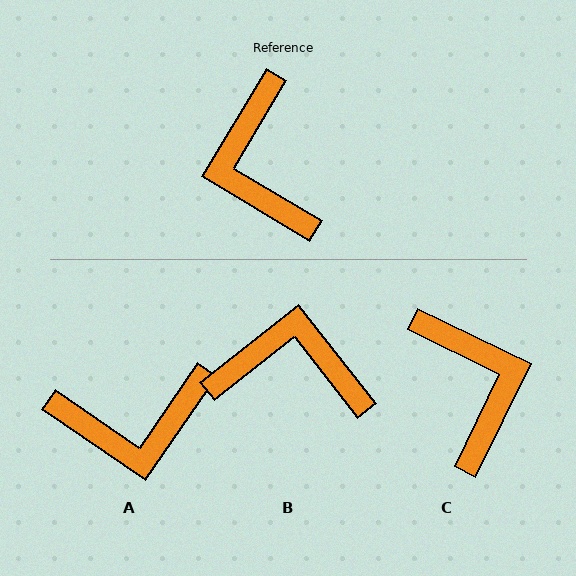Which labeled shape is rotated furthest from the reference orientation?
C, about 175 degrees away.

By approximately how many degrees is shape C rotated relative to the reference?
Approximately 175 degrees clockwise.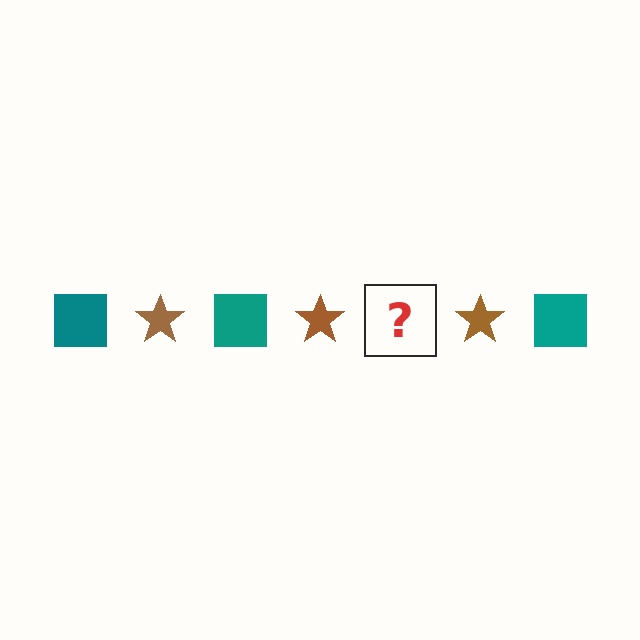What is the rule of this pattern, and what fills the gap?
The rule is that the pattern alternates between teal square and brown star. The gap should be filled with a teal square.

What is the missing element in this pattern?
The missing element is a teal square.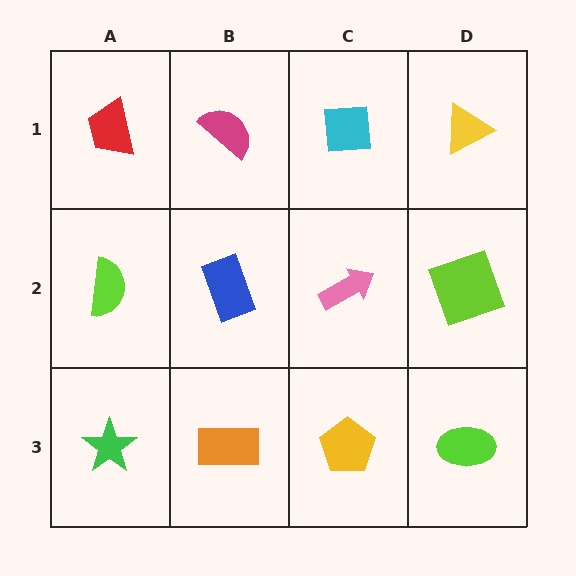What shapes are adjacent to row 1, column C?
A pink arrow (row 2, column C), a magenta semicircle (row 1, column B), a yellow triangle (row 1, column D).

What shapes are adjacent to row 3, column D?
A lime square (row 2, column D), a yellow pentagon (row 3, column C).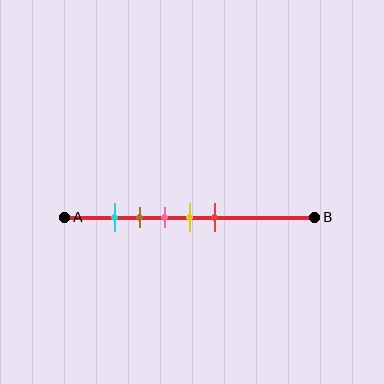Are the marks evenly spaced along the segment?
Yes, the marks are approximately evenly spaced.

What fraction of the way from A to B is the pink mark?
The pink mark is approximately 40% (0.4) of the way from A to B.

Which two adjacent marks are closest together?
The cyan and brown marks are the closest adjacent pair.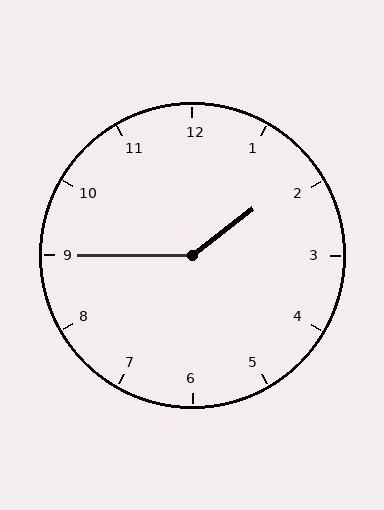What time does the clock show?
1:45.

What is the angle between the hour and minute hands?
Approximately 142 degrees.